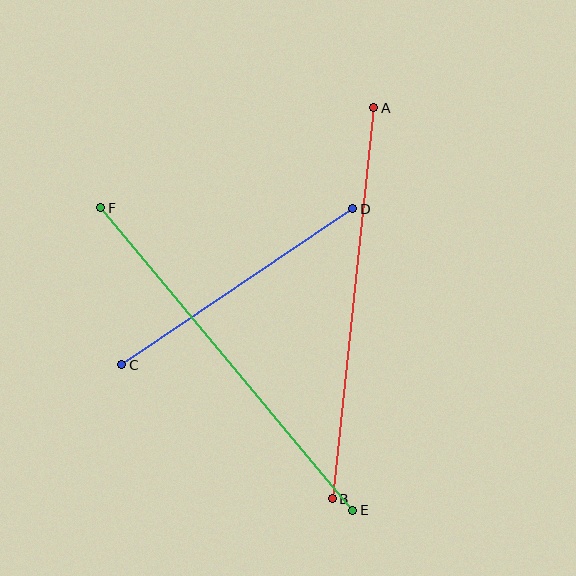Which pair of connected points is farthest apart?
Points E and F are farthest apart.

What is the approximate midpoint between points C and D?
The midpoint is at approximately (237, 287) pixels.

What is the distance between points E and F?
The distance is approximately 394 pixels.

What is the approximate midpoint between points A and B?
The midpoint is at approximately (353, 303) pixels.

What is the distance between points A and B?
The distance is approximately 393 pixels.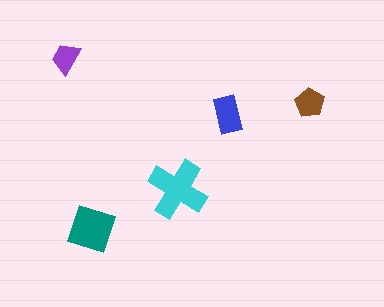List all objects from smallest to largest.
The purple trapezoid, the brown pentagon, the blue rectangle, the teal diamond, the cyan cross.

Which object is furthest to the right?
The brown pentagon is rightmost.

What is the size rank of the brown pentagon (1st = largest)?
4th.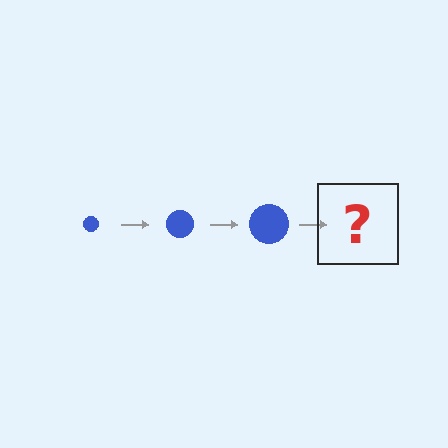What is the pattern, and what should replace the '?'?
The pattern is that the circle gets progressively larger each step. The '?' should be a blue circle, larger than the previous one.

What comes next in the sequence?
The next element should be a blue circle, larger than the previous one.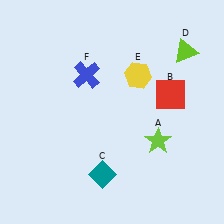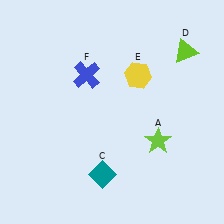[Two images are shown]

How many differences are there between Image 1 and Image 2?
There is 1 difference between the two images.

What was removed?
The red square (B) was removed in Image 2.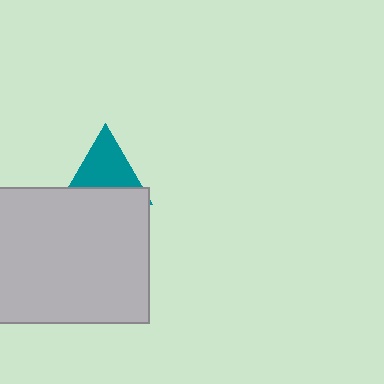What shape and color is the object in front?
The object in front is a light gray rectangle.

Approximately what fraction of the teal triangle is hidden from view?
Roughly 38% of the teal triangle is hidden behind the light gray rectangle.